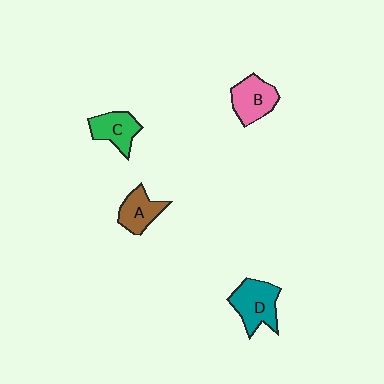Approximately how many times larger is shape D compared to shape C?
Approximately 1.3 times.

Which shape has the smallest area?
Shape A (brown).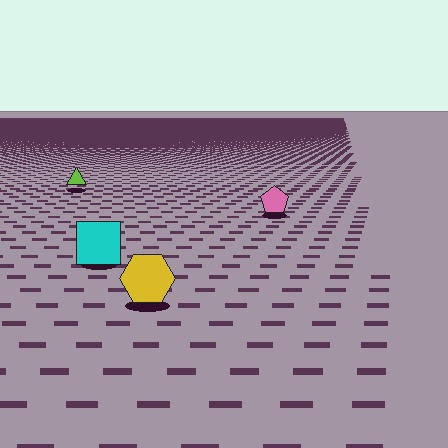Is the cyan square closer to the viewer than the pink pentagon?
Yes. The cyan square is closer — you can tell from the texture gradient: the ground texture is coarser near it.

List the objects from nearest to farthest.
From nearest to farthest: the yellow hexagon, the cyan square, the pink pentagon, the lime triangle.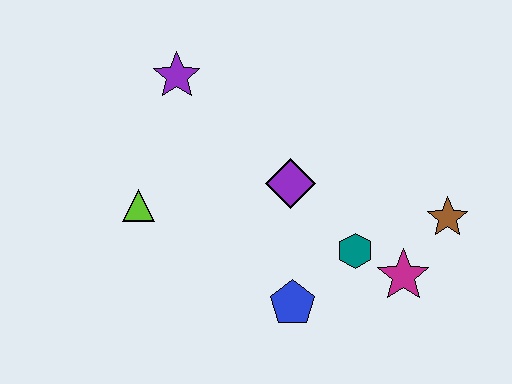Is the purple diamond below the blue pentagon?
No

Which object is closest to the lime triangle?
The purple star is closest to the lime triangle.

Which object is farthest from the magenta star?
The purple star is farthest from the magenta star.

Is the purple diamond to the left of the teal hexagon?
Yes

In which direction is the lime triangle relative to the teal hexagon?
The lime triangle is to the left of the teal hexagon.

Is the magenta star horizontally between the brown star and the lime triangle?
Yes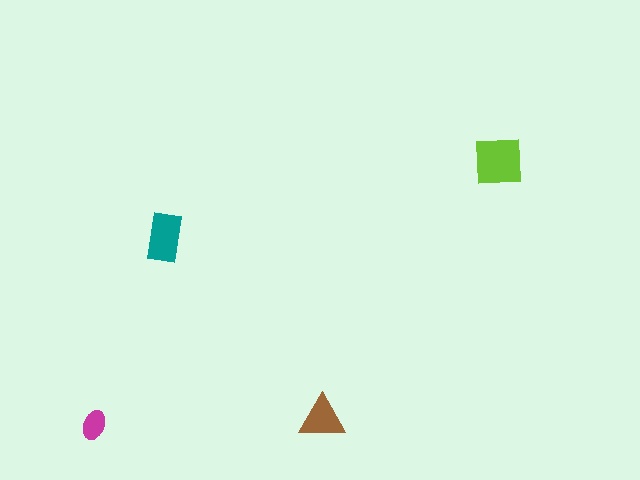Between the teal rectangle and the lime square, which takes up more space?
The lime square.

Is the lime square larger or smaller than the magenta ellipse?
Larger.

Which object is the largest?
The lime square.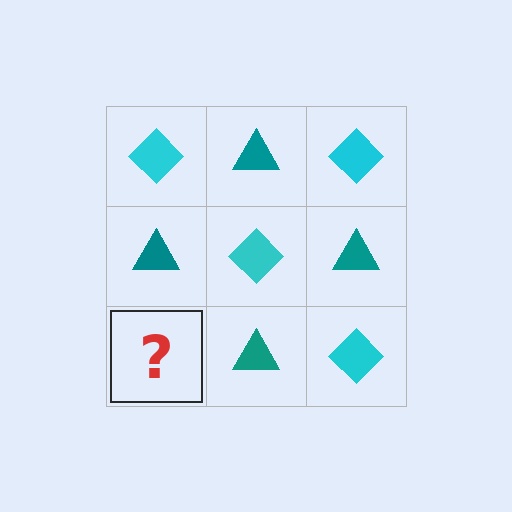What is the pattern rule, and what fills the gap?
The rule is that it alternates cyan diamond and teal triangle in a checkerboard pattern. The gap should be filled with a cyan diamond.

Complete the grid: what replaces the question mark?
The question mark should be replaced with a cyan diamond.